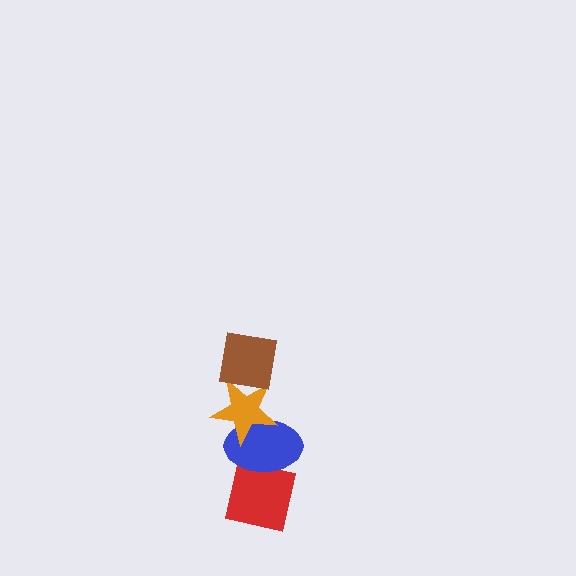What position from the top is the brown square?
The brown square is 1st from the top.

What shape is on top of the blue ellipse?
The orange star is on top of the blue ellipse.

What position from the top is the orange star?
The orange star is 2nd from the top.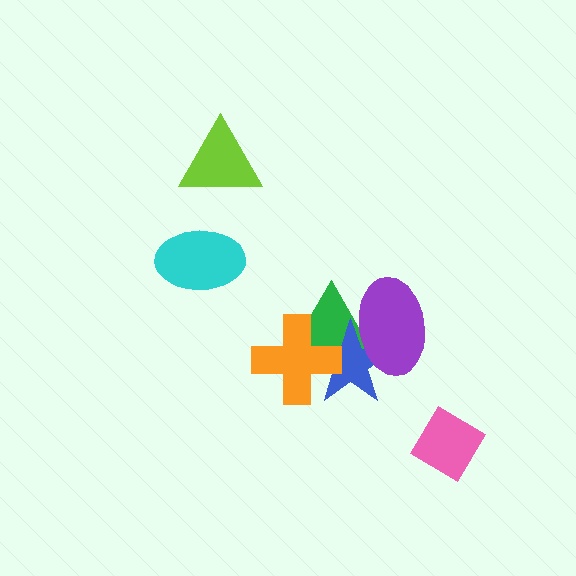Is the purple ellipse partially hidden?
No, no other shape covers it.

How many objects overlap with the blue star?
3 objects overlap with the blue star.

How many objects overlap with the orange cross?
2 objects overlap with the orange cross.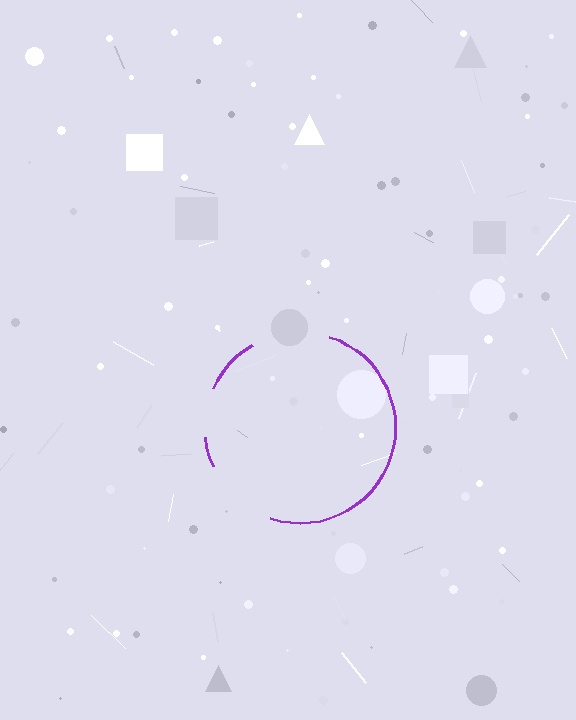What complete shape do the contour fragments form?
The contour fragments form a circle.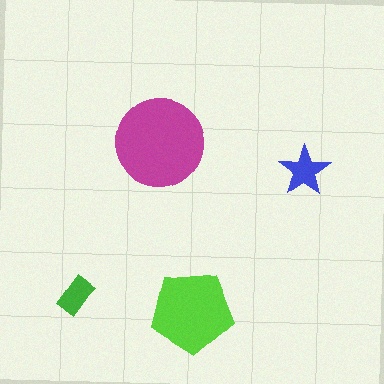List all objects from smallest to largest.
The green rectangle, the blue star, the lime pentagon, the magenta circle.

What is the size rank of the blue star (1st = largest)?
3rd.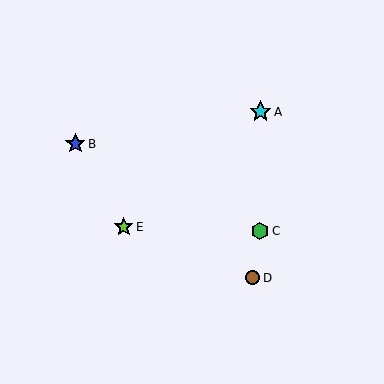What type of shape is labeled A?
Shape A is a cyan star.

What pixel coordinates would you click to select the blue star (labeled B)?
Click at (75, 144) to select the blue star B.